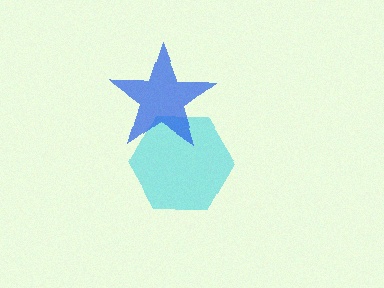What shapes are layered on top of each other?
The layered shapes are: a cyan hexagon, a blue star.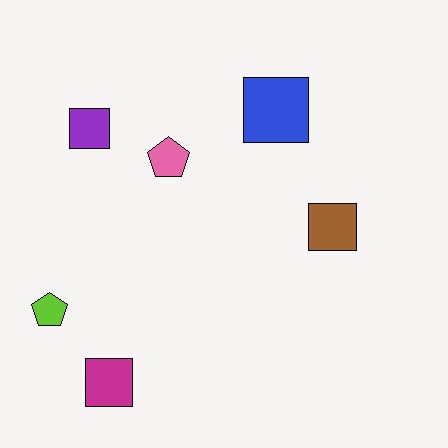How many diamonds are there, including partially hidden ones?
There are no diamonds.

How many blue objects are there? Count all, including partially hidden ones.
There is 1 blue object.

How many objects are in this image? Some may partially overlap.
There are 6 objects.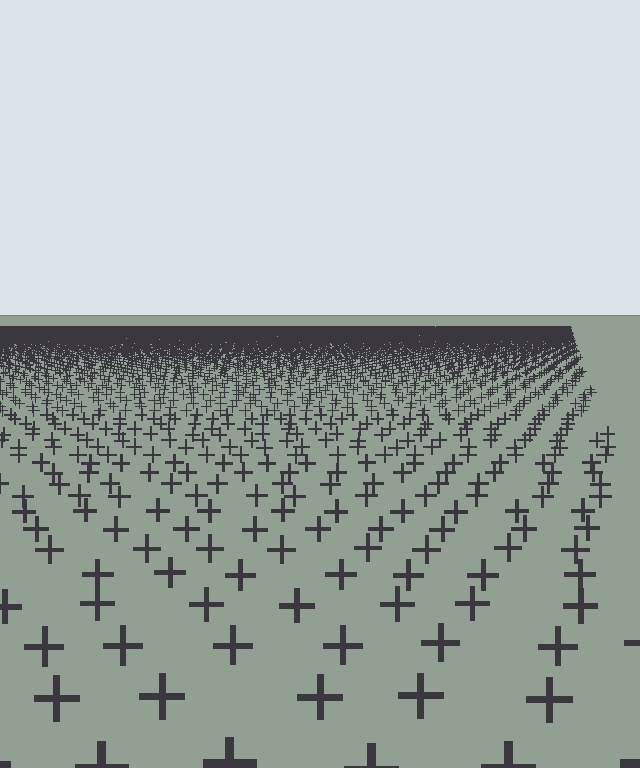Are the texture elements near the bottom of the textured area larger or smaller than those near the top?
Larger. Near the bottom, elements are closer to the viewer and appear at a bigger on-screen size.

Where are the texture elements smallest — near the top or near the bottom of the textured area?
Near the top.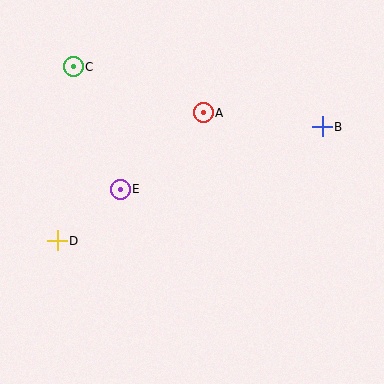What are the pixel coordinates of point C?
Point C is at (73, 67).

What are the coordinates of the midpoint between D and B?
The midpoint between D and B is at (190, 184).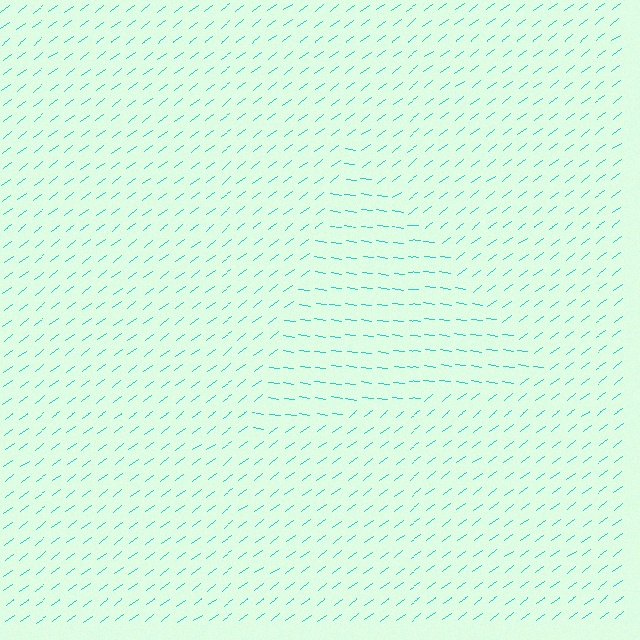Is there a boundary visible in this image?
Yes, there is a texture boundary formed by a change in line orientation.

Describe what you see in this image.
The image is filled with small cyan line segments. A triangle region in the image has lines oriented differently from the surrounding lines, creating a visible texture boundary.